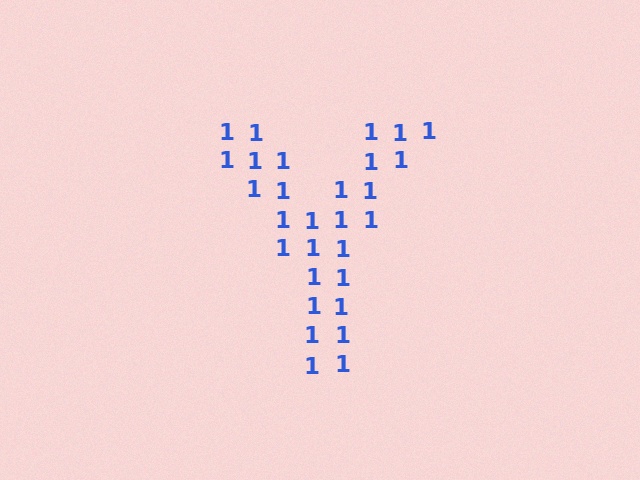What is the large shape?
The large shape is the letter Y.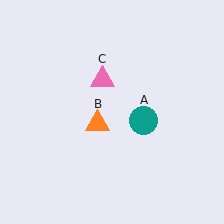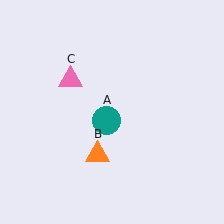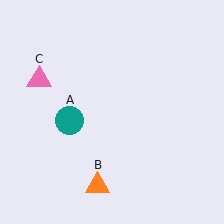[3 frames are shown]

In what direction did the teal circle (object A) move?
The teal circle (object A) moved left.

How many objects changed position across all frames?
3 objects changed position: teal circle (object A), orange triangle (object B), pink triangle (object C).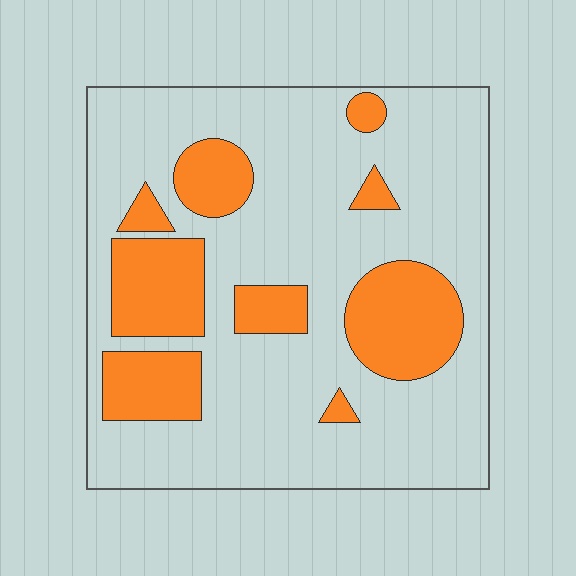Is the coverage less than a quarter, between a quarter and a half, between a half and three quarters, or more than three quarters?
Between a quarter and a half.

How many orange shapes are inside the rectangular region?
9.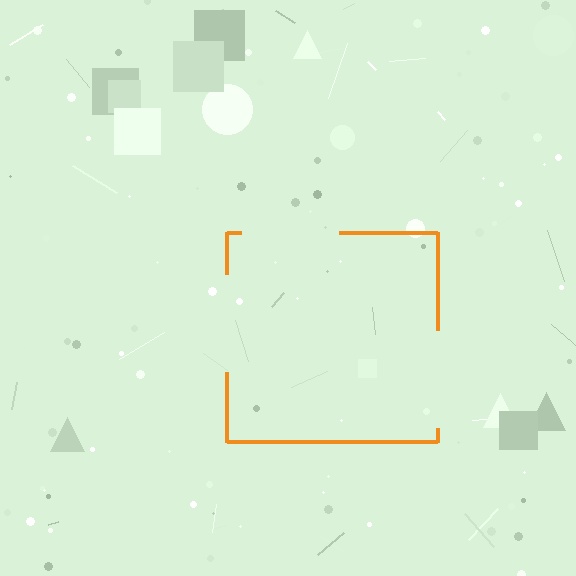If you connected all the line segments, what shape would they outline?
They would outline a square.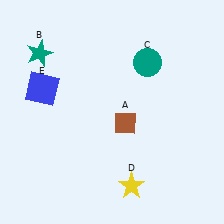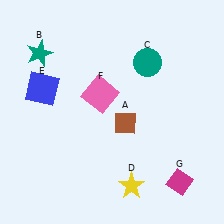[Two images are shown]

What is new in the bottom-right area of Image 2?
A magenta diamond (G) was added in the bottom-right area of Image 2.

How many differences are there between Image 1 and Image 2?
There are 2 differences between the two images.